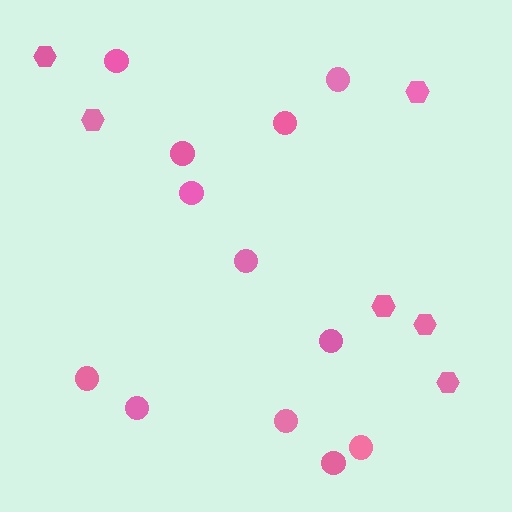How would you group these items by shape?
There are 2 groups: one group of hexagons (6) and one group of circles (12).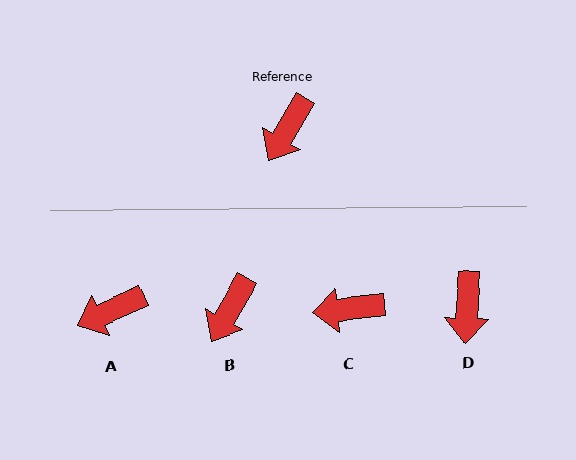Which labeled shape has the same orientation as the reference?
B.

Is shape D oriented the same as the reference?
No, it is off by about 27 degrees.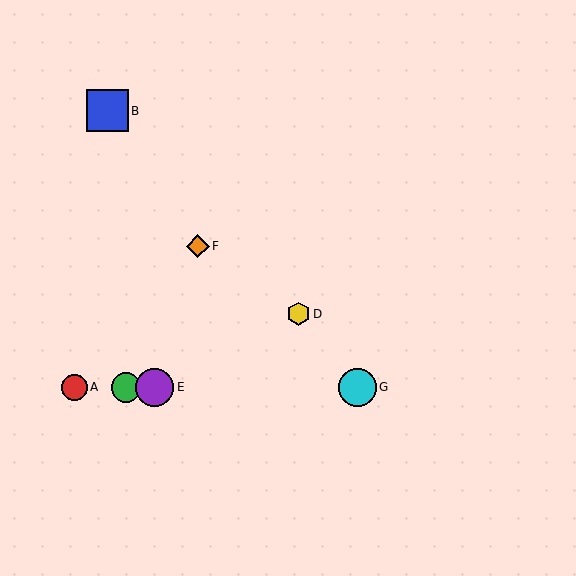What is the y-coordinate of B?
Object B is at y≈111.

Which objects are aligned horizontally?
Objects A, C, E, G are aligned horizontally.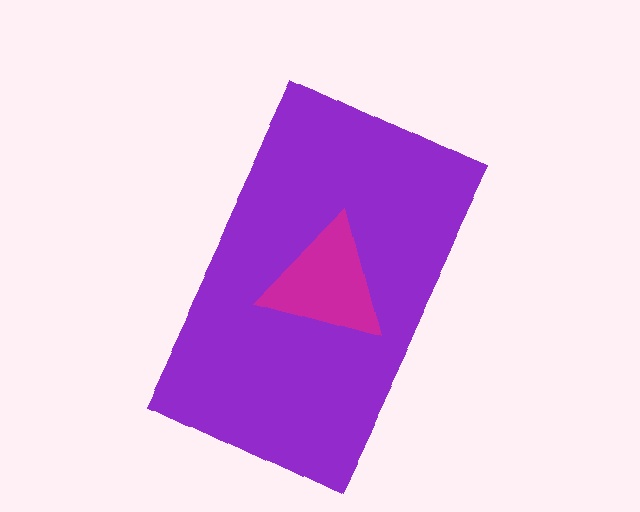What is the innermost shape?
The magenta triangle.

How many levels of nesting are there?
2.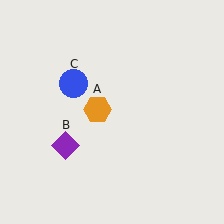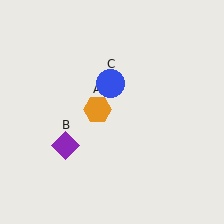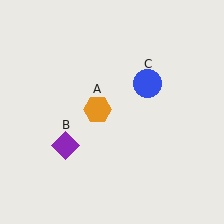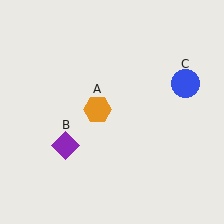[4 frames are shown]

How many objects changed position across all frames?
1 object changed position: blue circle (object C).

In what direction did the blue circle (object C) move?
The blue circle (object C) moved right.